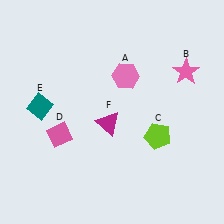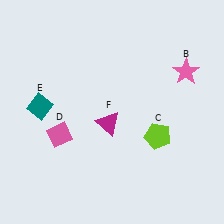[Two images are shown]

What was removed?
The pink hexagon (A) was removed in Image 2.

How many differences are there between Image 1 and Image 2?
There is 1 difference between the two images.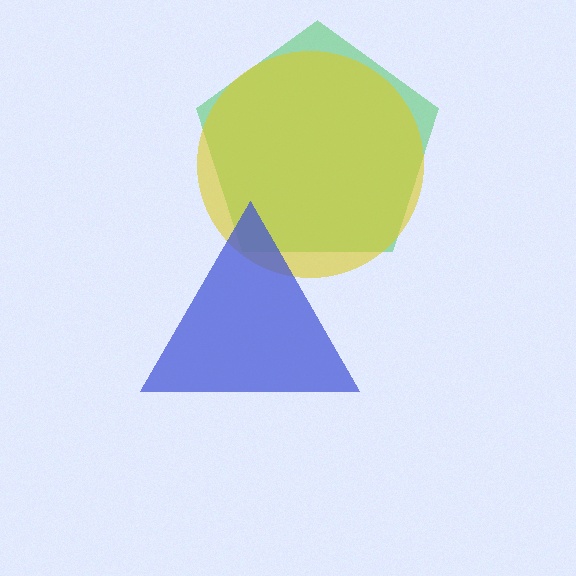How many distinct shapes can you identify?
There are 3 distinct shapes: a green pentagon, a yellow circle, a blue triangle.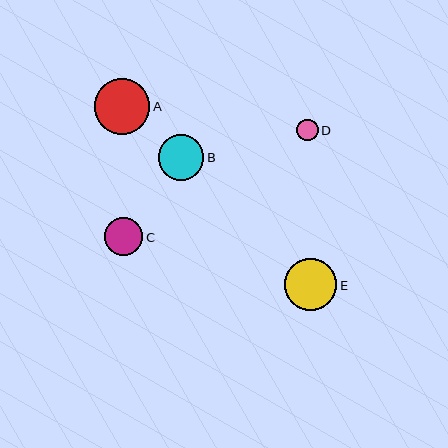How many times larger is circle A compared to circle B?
Circle A is approximately 1.2 times the size of circle B.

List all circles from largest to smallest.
From largest to smallest: A, E, B, C, D.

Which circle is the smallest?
Circle D is the smallest with a size of approximately 22 pixels.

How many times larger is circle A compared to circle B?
Circle A is approximately 1.2 times the size of circle B.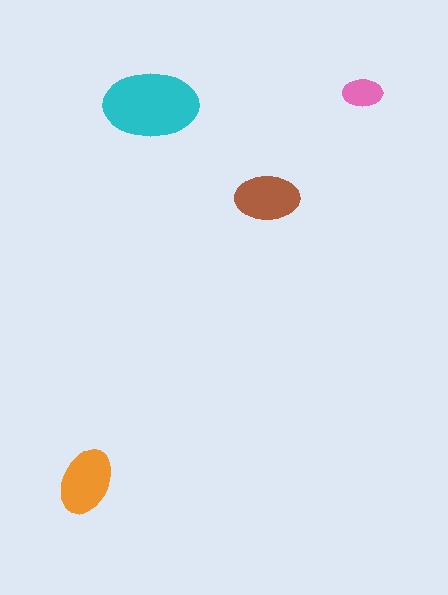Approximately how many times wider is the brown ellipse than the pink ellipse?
About 1.5 times wider.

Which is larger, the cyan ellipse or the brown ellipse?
The cyan one.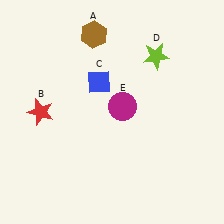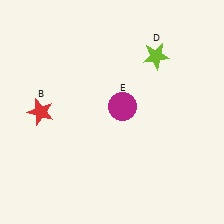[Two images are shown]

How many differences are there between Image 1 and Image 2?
There are 2 differences between the two images.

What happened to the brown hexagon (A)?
The brown hexagon (A) was removed in Image 2. It was in the top-left area of Image 1.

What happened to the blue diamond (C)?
The blue diamond (C) was removed in Image 2. It was in the top-left area of Image 1.